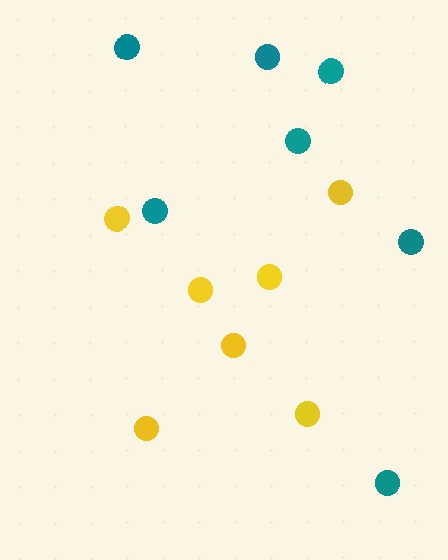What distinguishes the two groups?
There are 2 groups: one group of teal circles (7) and one group of yellow circles (7).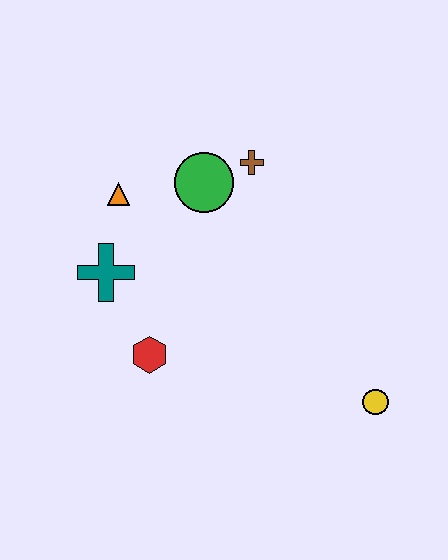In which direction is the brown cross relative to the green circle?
The brown cross is to the right of the green circle.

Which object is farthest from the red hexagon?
The yellow circle is farthest from the red hexagon.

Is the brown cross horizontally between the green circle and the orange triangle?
No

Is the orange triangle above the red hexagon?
Yes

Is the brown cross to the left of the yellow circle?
Yes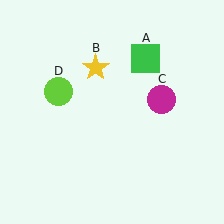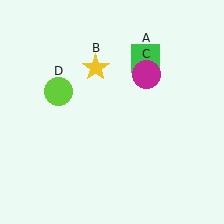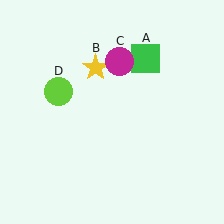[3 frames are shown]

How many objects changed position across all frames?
1 object changed position: magenta circle (object C).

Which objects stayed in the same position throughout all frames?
Green square (object A) and yellow star (object B) and lime circle (object D) remained stationary.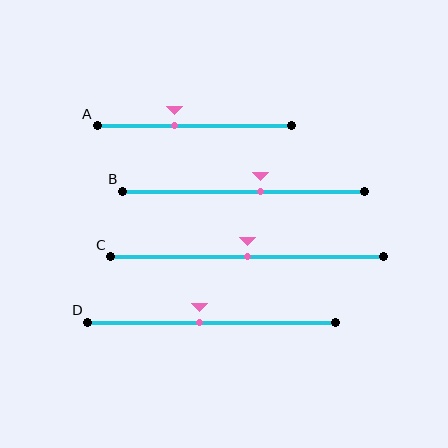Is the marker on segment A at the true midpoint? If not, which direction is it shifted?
No, the marker on segment A is shifted to the left by about 11% of the segment length.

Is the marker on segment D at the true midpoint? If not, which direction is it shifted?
No, the marker on segment D is shifted to the left by about 5% of the segment length.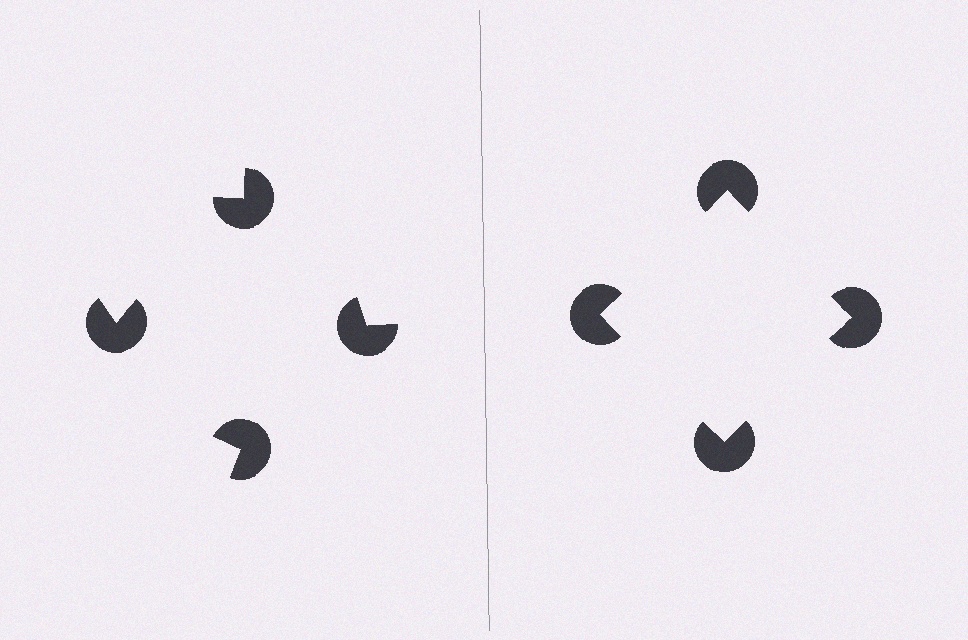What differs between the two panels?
The pac-man discs are positioned identically on both sides; only the wedge orientations differ. On the right they align to a square; on the left they are misaligned.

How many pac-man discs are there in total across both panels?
8 — 4 on each side.